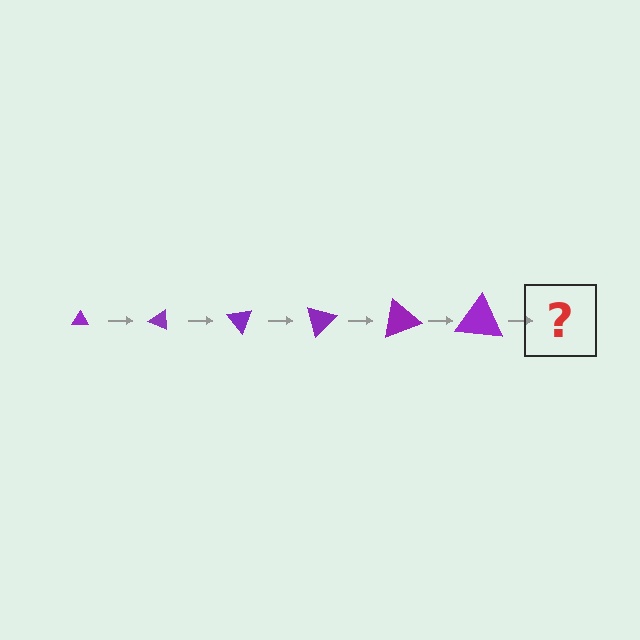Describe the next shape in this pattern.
It should be a triangle, larger than the previous one and rotated 150 degrees from the start.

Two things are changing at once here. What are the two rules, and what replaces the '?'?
The two rules are that the triangle grows larger each step and it rotates 25 degrees each step. The '?' should be a triangle, larger than the previous one and rotated 150 degrees from the start.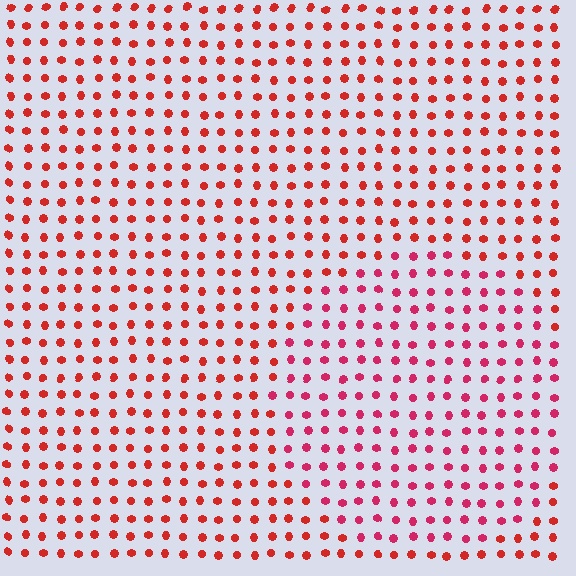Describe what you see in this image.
The image is filled with small red elements in a uniform arrangement. A circle-shaped region is visible where the elements are tinted to a slightly different hue, forming a subtle color boundary.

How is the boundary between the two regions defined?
The boundary is defined purely by a slight shift in hue (about 24 degrees). Spacing, size, and orientation are identical on both sides.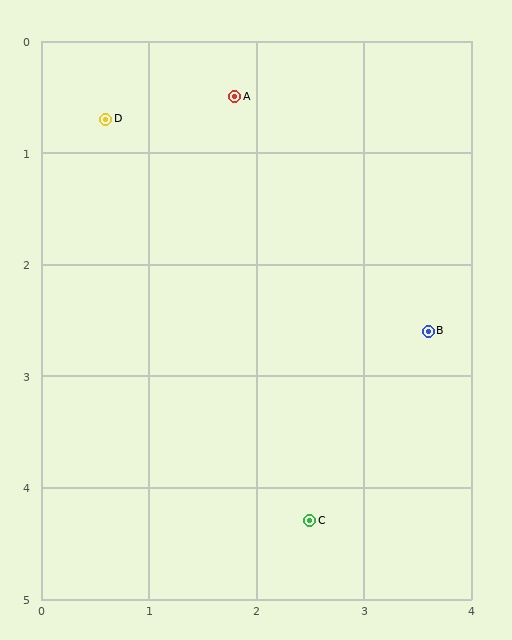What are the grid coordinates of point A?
Point A is at approximately (1.8, 0.5).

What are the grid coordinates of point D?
Point D is at approximately (0.6, 0.7).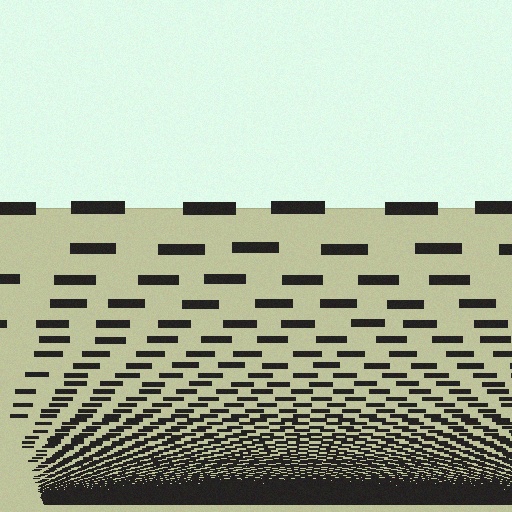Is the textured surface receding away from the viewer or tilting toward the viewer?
The surface appears to tilt toward the viewer. Texture elements get larger and sparser toward the top.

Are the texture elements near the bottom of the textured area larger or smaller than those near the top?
Smaller. The gradient is inverted — elements near the bottom are smaller and denser.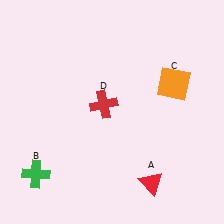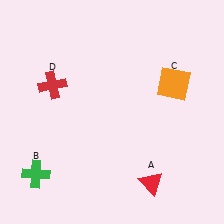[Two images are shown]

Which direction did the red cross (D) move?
The red cross (D) moved left.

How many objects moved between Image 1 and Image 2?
1 object moved between the two images.